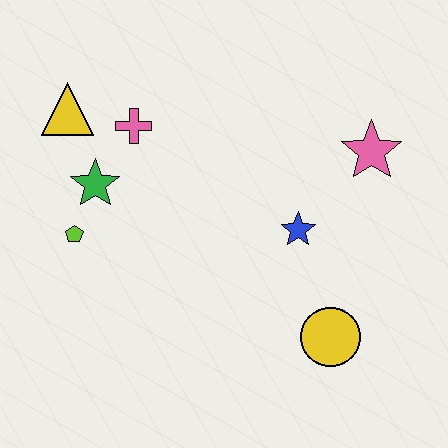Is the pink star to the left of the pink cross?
No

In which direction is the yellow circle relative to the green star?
The yellow circle is to the right of the green star.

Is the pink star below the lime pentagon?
No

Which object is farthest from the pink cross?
The yellow circle is farthest from the pink cross.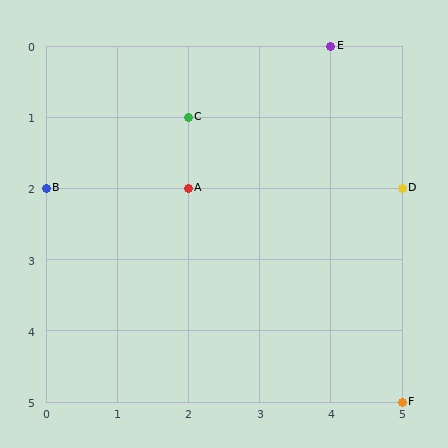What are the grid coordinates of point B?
Point B is at grid coordinates (0, 2).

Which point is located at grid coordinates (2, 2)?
Point A is at (2, 2).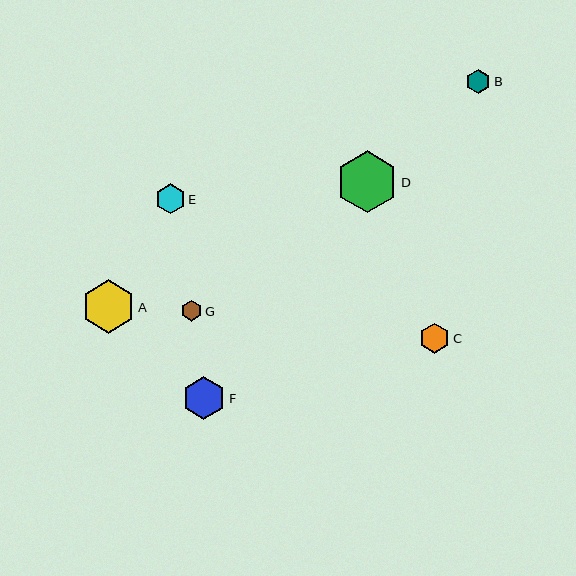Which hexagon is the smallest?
Hexagon G is the smallest with a size of approximately 21 pixels.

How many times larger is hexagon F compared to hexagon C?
Hexagon F is approximately 1.4 times the size of hexagon C.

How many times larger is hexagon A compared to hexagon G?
Hexagon A is approximately 2.6 times the size of hexagon G.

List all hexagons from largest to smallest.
From largest to smallest: D, A, F, C, E, B, G.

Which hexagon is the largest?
Hexagon D is the largest with a size of approximately 62 pixels.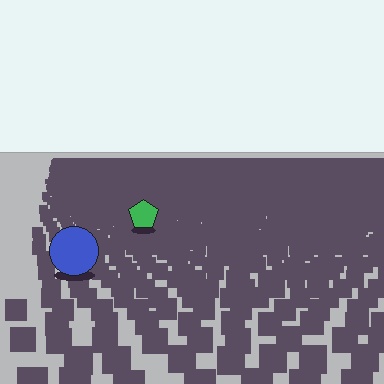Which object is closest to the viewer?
The blue circle is closest. The texture marks near it are larger and more spread out.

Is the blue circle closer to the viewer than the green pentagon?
Yes. The blue circle is closer — you can tell from the texture gradient: the ground texture is coarser near it.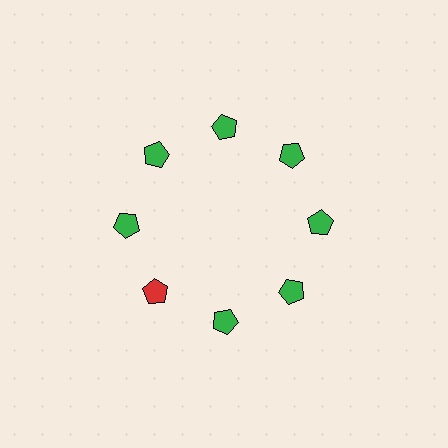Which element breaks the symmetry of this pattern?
The red pentagon at roughly the 8 o'clock position breaks the symmetry. All other shapes are green pentagons.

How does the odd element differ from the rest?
It has a different color: red instead of green.